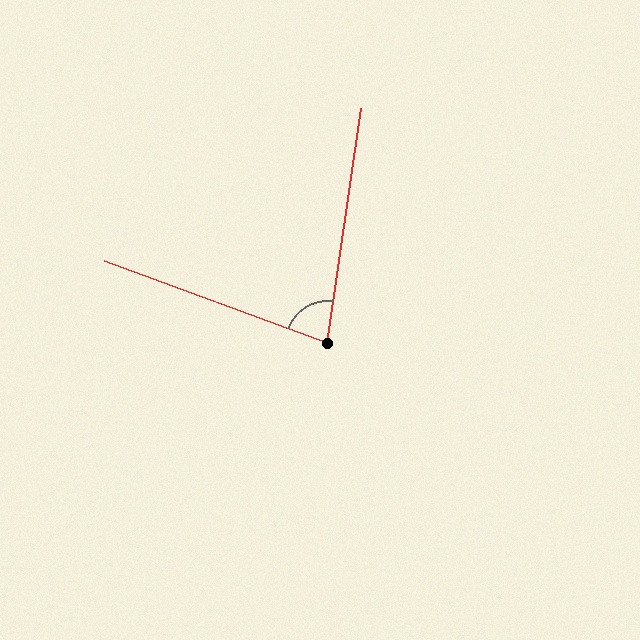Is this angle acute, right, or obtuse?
It is acute.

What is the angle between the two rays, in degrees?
Approximately 78 degrees.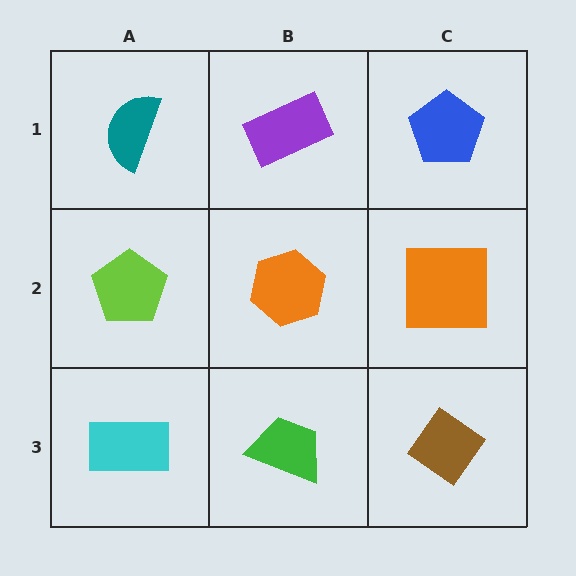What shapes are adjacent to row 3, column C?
An orange square (row 2, column C), a green trapezoid (row 3, column B).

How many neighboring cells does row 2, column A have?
3.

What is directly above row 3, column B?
An orange hexagon.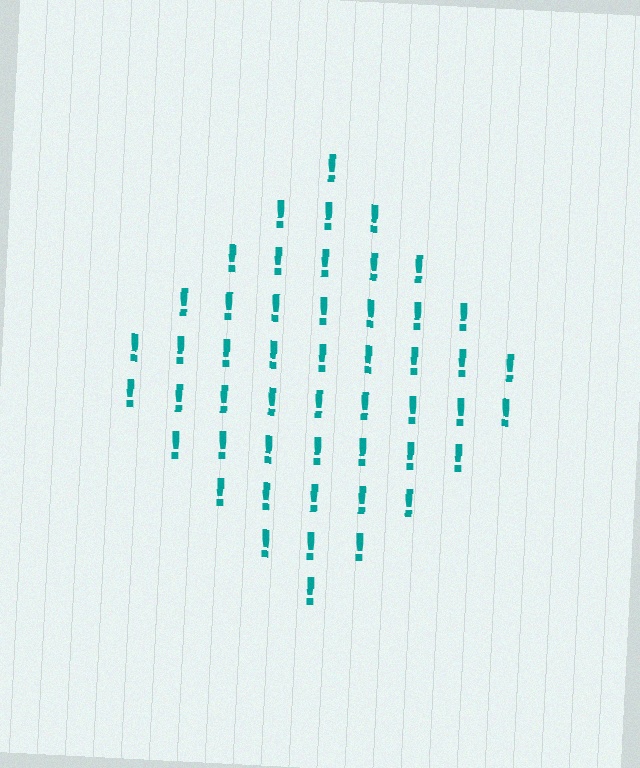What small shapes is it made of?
It is made of small exclamation marks.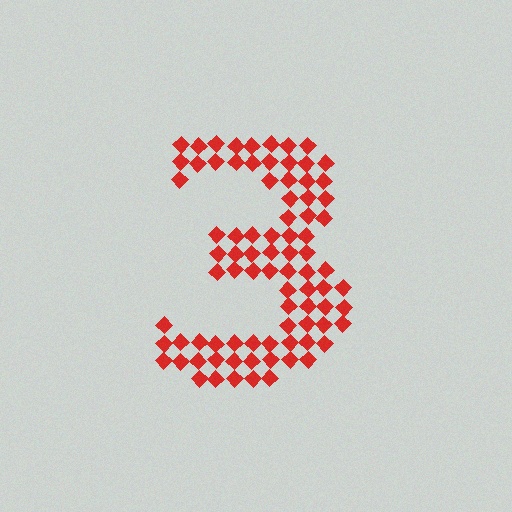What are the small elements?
The small elements are diamonds.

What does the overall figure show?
The overall figure shows the digit 3.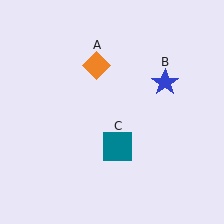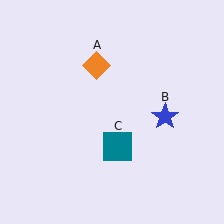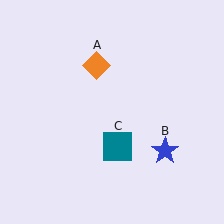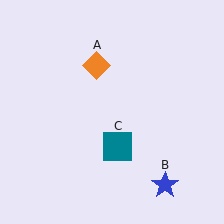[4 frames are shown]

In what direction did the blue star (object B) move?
The blue star (object B) moved down.